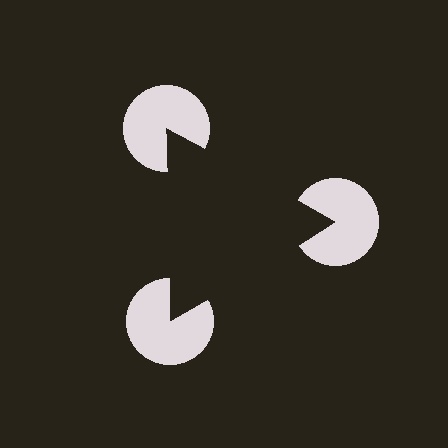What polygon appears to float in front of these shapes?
An illusory triangle — its edges are inferred from the aligned wedge cuts in the pac-man discs, not physically drawn.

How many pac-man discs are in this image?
There are 3 — one at each vertex of the illusory triangle.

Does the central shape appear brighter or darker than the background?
It typically appears slightly darker than the background, even though no actual brightness change is drawn.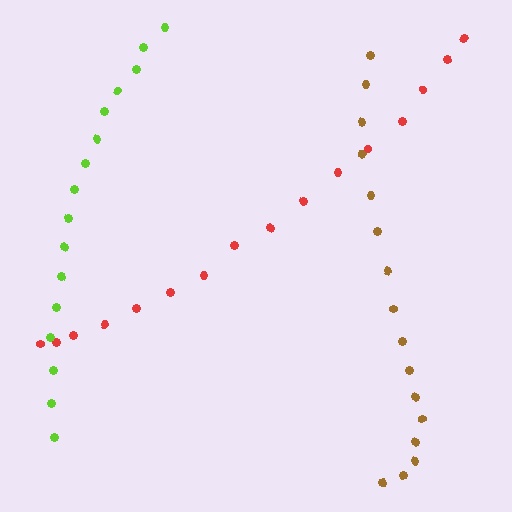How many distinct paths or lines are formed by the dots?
There are 3 distinct paths.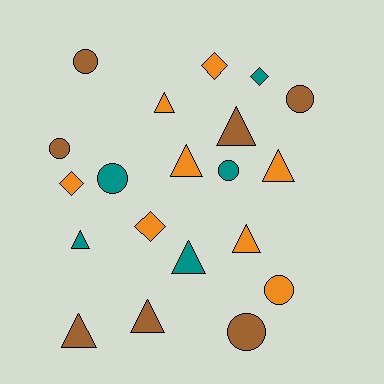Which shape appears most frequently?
Triangle, with 9 objects.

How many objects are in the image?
There are 20 objects.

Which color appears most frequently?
Orange, with 8 objects.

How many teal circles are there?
There are 2 teal circles.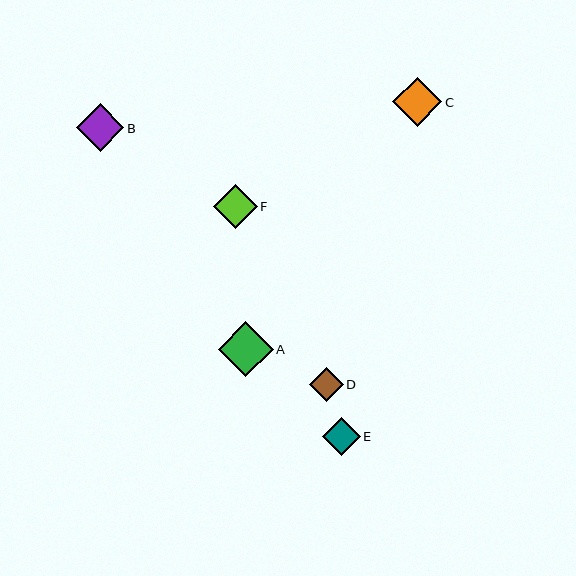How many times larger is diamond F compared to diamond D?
Diamond F is approximately 1.3 times the size of diamond D.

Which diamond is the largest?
Diamond A is the largest with a size of approximately 55 pixels.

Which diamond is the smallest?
Diamond D is the smallest with a size of approximately 34 pixels.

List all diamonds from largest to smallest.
From largest to smallest: A, C, B, F, E, D.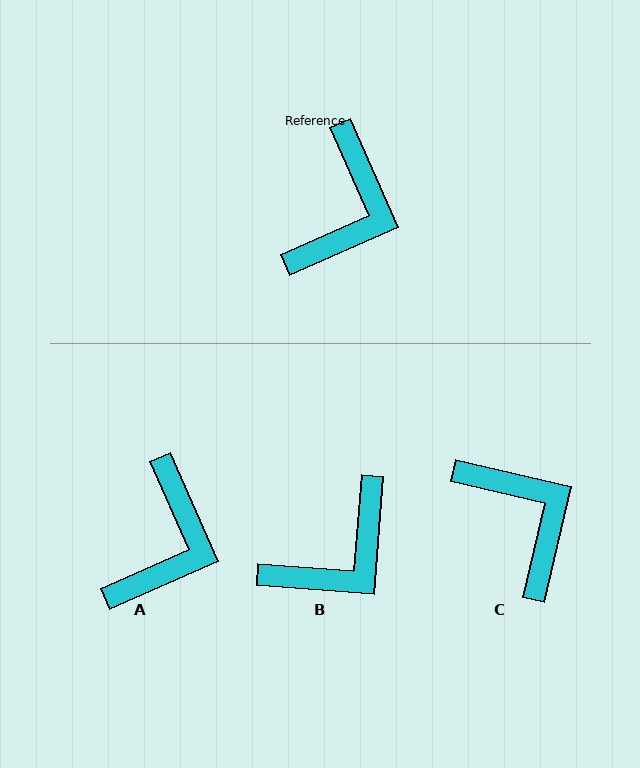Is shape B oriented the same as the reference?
No, it is off by about 28 degrees.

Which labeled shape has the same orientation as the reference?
A.